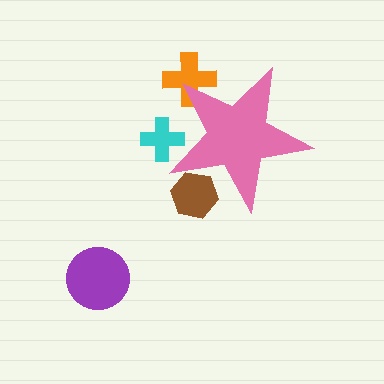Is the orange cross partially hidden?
Yes, the orange cross is partially hidden behind the pink star.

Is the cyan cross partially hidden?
Yes, the cyan cross is partially hidden behind the pink star.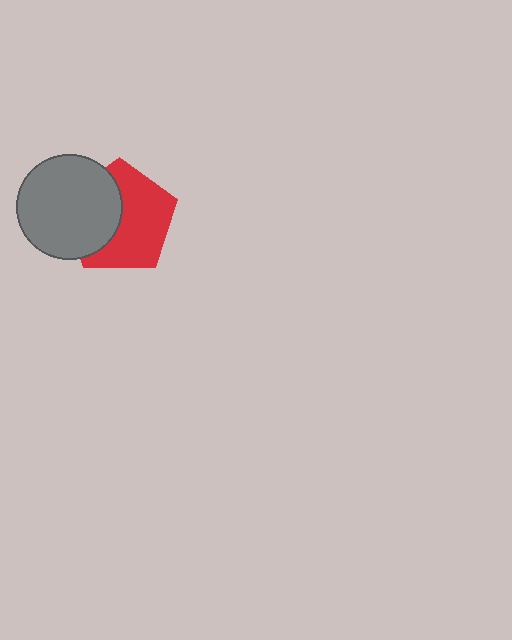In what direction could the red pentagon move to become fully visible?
The red pentagon could move right. That would shift it out from behind the gray circle entirely.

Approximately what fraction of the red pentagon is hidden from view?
Roughly 41% of the red pentagon is hidden behind the gray circle.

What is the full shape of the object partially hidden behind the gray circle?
The partially hidden object is a red pentagon.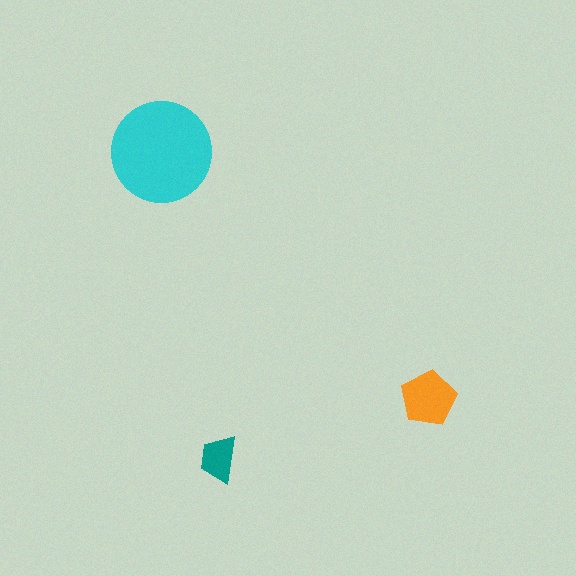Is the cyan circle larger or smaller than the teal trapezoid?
Larger.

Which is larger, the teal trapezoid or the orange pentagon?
The orange pentagon.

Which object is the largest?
The cyan circle.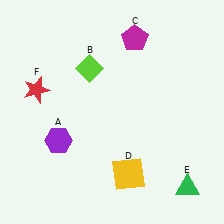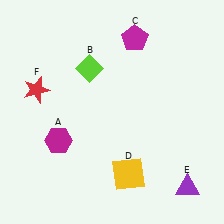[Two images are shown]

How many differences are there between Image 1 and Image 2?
There are 2 differences between the two images.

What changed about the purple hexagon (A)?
In Image 1, A is purple. In Image 2, it changed to magenta.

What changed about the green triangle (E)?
In Image 1, E is green. In Image 2, it changed to purple.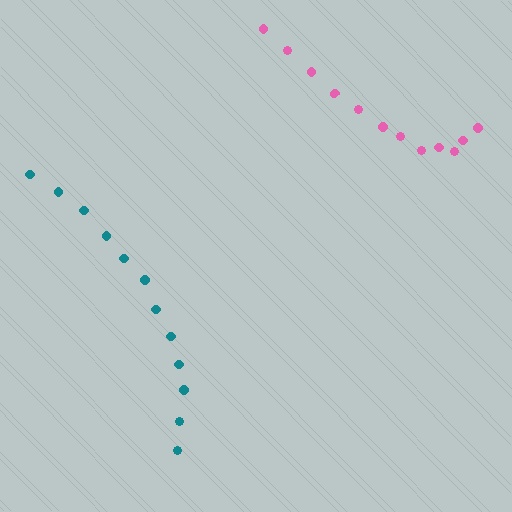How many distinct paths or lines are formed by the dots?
There are 2 distinct paths.